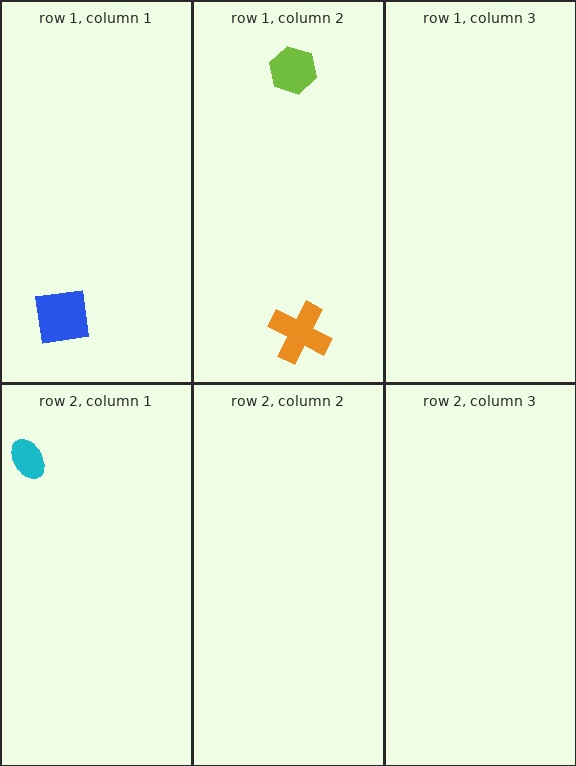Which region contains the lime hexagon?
The row 1, column 2 region.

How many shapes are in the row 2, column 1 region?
1.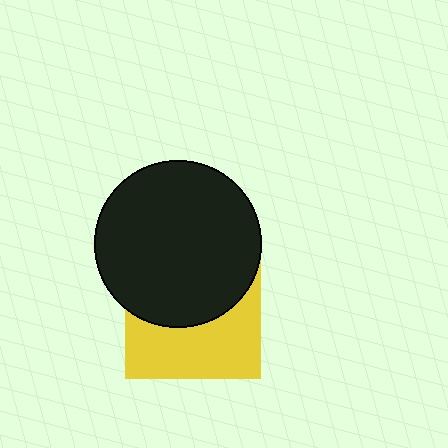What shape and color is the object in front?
The object in front is a black circle.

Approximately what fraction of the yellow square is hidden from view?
Roughly 52% of the yellow square is hidden behind the black circle.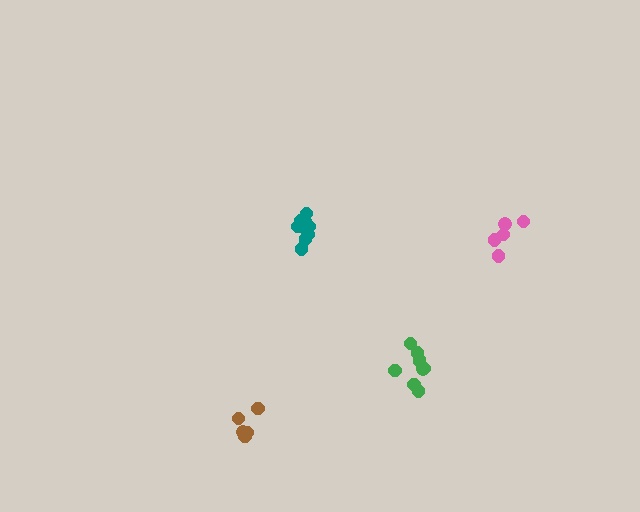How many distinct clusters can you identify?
There are 4 distinct clusters.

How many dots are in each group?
Group 1: 9 dots, Group 2: 10 dots, Group 3: 5 dots, Group 4: 5 dots (29 total).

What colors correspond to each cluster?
The clusters are colored: teal, green, pink, brown.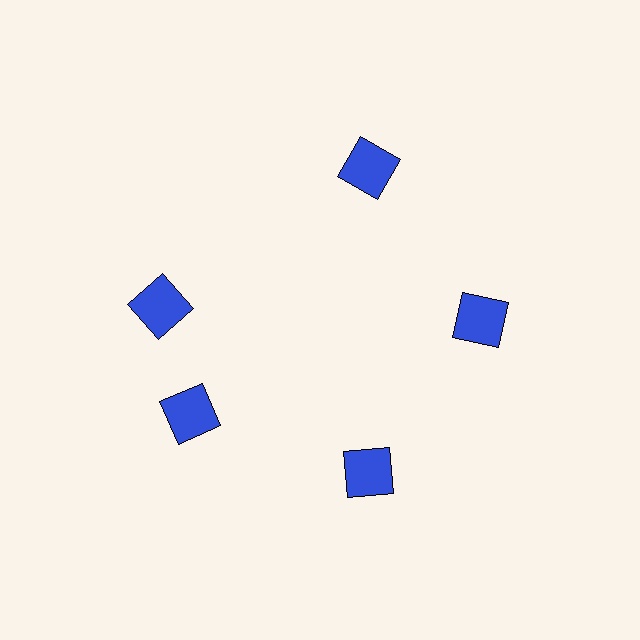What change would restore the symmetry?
The symmetry would be restored by rotating it back into even spacing with its neighbors so that all 5 squares sit at equal angles and equal distance from the center.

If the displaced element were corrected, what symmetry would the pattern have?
It would have 5-fold rotational symmetry — the pattern would map onto itself every 72 degrees.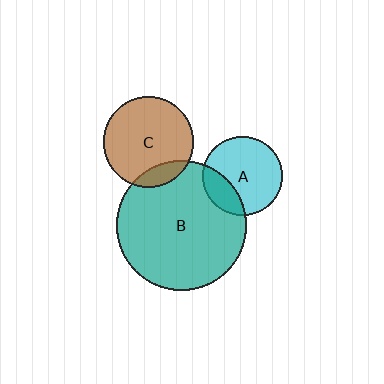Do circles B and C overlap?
Yes.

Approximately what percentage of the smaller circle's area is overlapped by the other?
Approximately 15%.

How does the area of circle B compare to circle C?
Approximately 2.1 times.